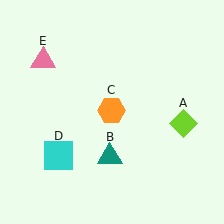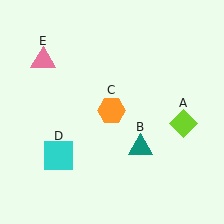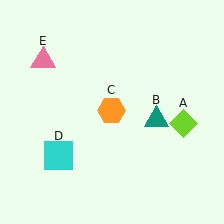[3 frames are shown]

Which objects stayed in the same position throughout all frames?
Lime diamond (object A) and orange hexagon (object C) and cyan square (object D) and pink triangle (object E) remained stationary.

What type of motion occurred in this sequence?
The teal triangle (object B) rotated counterclockwise around the center of the scene.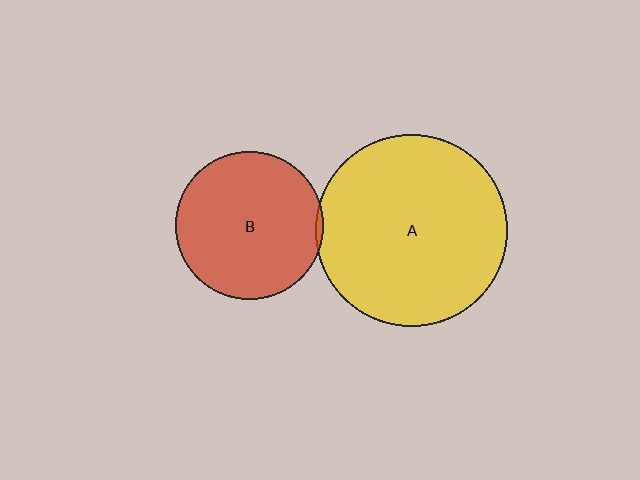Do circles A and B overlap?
Yes.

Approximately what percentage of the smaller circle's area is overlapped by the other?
Approximately 5%.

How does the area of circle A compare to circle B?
Approximately 1.7 times.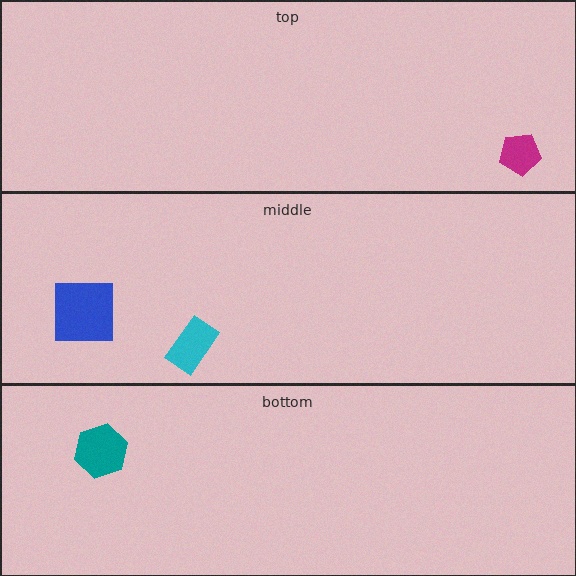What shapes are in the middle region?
The blue square, the cyan rectangle.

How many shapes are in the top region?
1.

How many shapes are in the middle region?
2.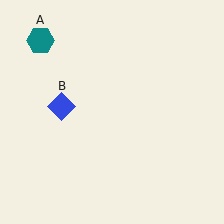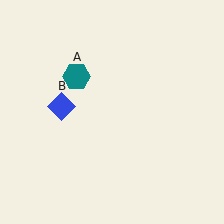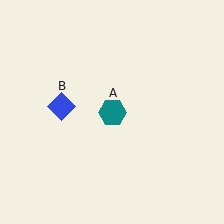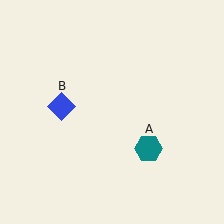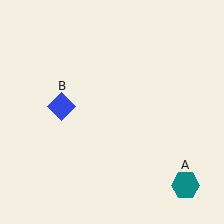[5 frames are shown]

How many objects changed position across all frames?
1 object changed position: teal hexagon (object A).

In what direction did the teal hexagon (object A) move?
The teal hexagon (object A) moved down and to the right.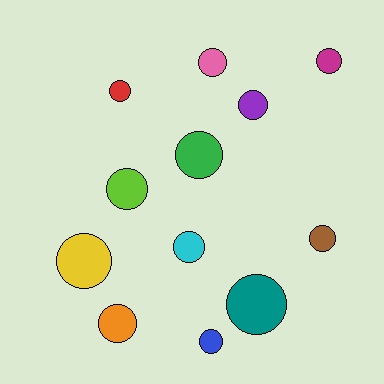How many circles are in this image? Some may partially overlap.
There are 12 circles.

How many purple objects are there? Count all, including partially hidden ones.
There is 1 purple object.